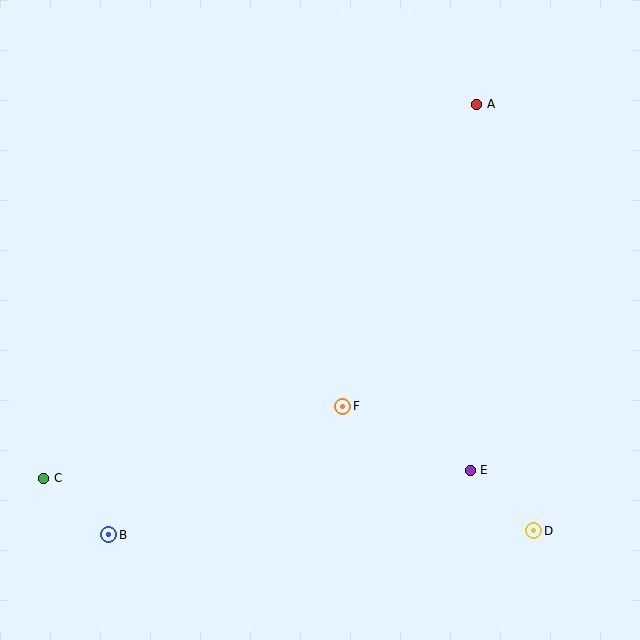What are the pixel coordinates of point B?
Point B is at (109, 535).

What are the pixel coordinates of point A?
Point A is at (477, 104).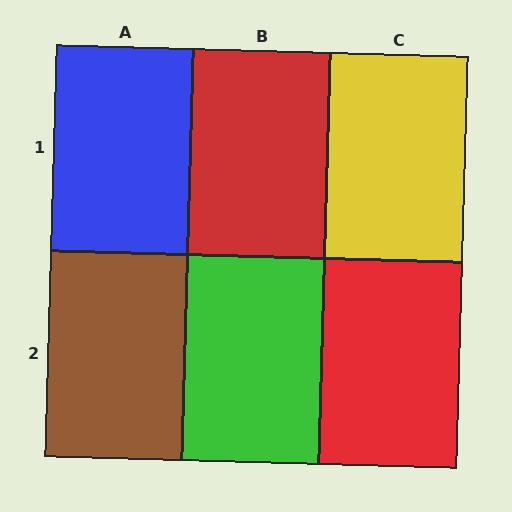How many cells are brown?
1 cell is brown.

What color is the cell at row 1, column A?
Blue.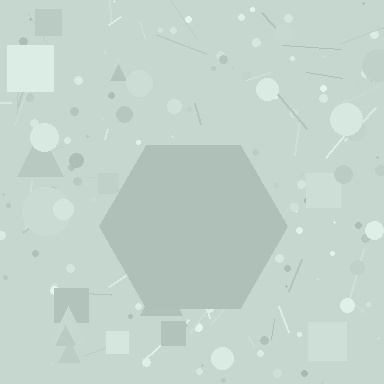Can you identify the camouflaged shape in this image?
The camouflaged shape is a hexagon.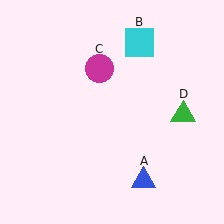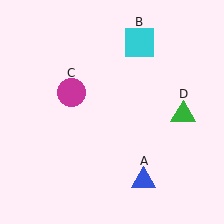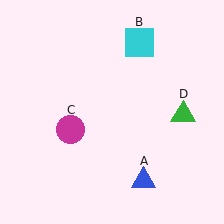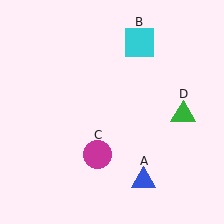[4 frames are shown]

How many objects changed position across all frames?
1 object changed position: magenta circle (object C).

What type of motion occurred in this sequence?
The magenta circle (object C) rotated counterclockwise around the center of the scene.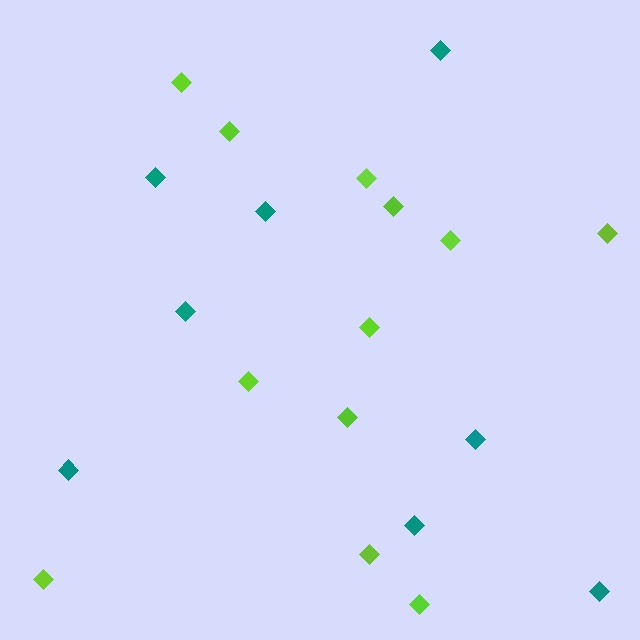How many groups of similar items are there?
There are 2 groups: one group of teal diamonds (8) and one group of lime diamonds (12).